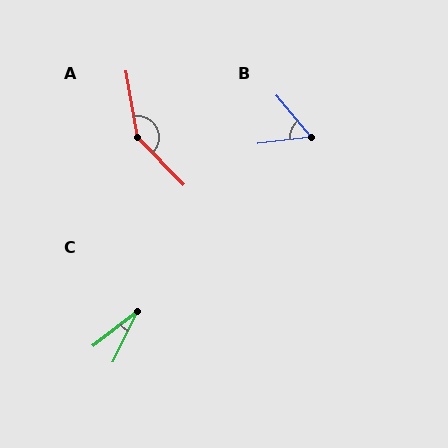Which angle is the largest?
A, at approximately 145 degrees.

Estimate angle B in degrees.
Approximately 57 degrees.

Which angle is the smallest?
C, at approximately 26 degrees.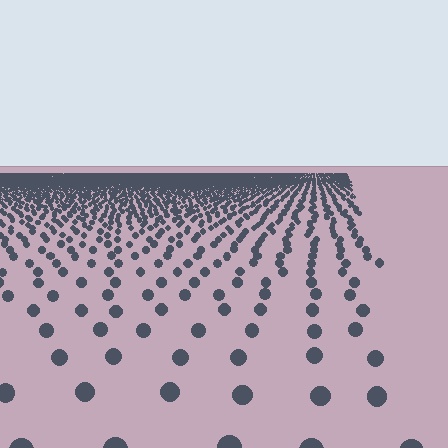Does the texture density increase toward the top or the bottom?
Density increases toward the top.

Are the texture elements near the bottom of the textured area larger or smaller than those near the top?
Larger. Near the bottom, elements are closer to the viewer and appear at a bigger on-screen size.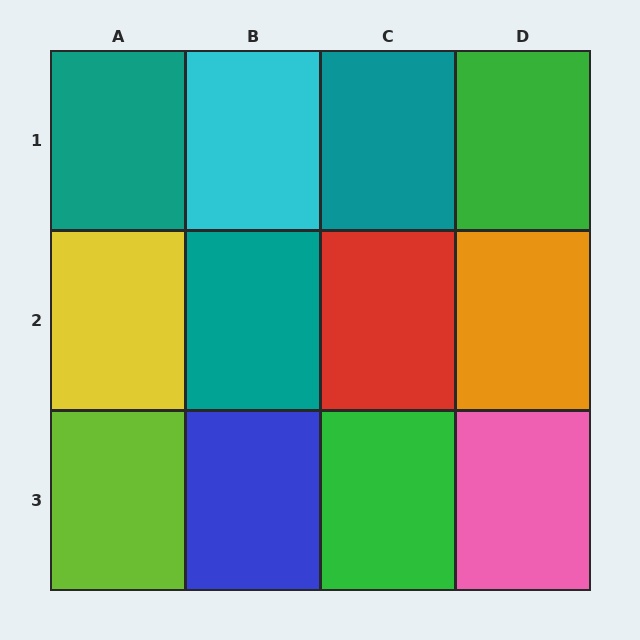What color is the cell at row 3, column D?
Pink.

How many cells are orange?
1 cell is orange.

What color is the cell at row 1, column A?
Teal.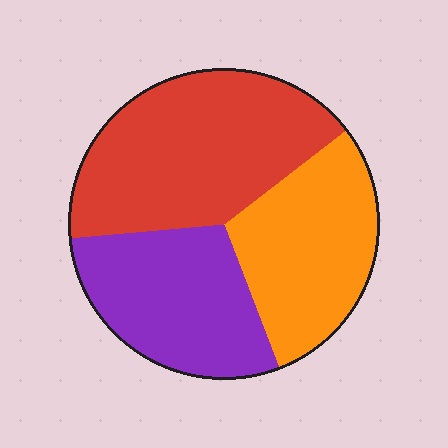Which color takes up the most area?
Red, at roughly 40%.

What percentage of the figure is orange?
Orange covers 29% of the figure.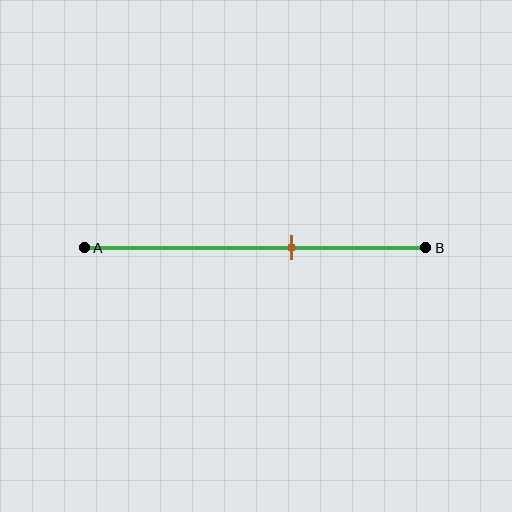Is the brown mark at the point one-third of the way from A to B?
No, the mark is at about 60% from A, not at the 33% one-third point.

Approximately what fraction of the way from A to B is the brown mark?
The brown mark is approximately 60% of the way from A to B.